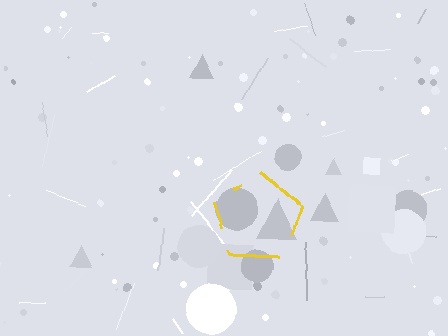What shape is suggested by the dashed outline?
The dashed outline suggests a pentagon.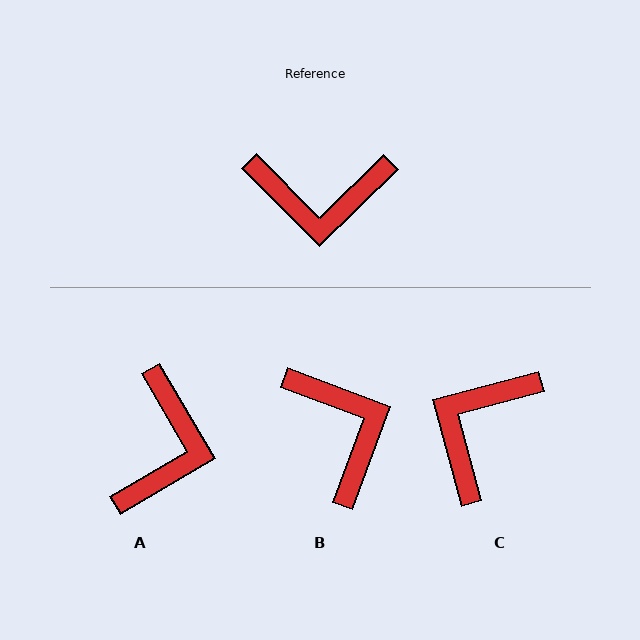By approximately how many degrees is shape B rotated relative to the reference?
Approximately 115 degrees counter-clockwise.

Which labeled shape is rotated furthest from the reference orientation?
C, about 120 degrees away.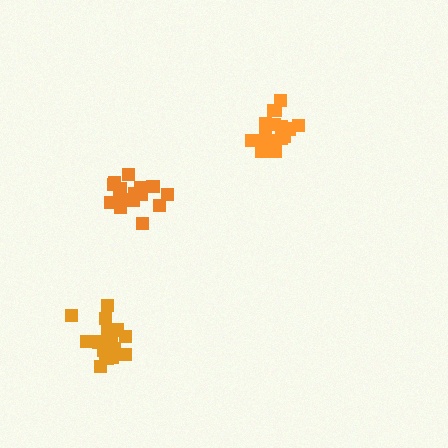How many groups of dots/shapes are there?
There are 3 groups.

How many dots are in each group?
Group 1: 15 dots, Group 2: 16 dots, Group 3: 18 dots (49 total).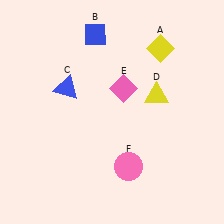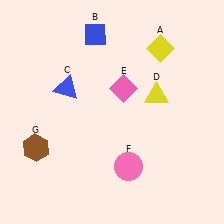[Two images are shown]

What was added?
A brown hexagon (G) was added in Image 2.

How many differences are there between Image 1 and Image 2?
There is 1 difference between the two images.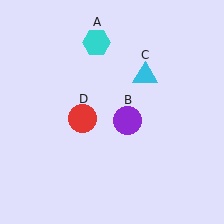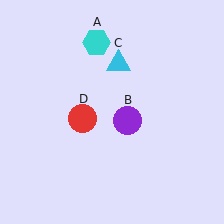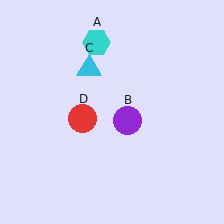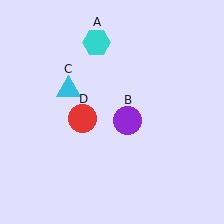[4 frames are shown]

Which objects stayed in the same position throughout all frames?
Cyan hexagon (object A) and purple circle (object B) and red circle (object D) remained stationary.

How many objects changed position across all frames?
1 object changed position: cyan triangle (object C).